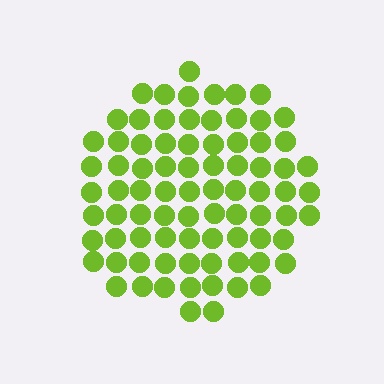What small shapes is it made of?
It is made of small circles.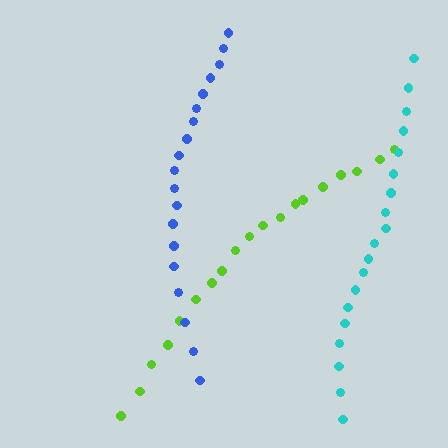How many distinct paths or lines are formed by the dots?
There are 3 distinct paths.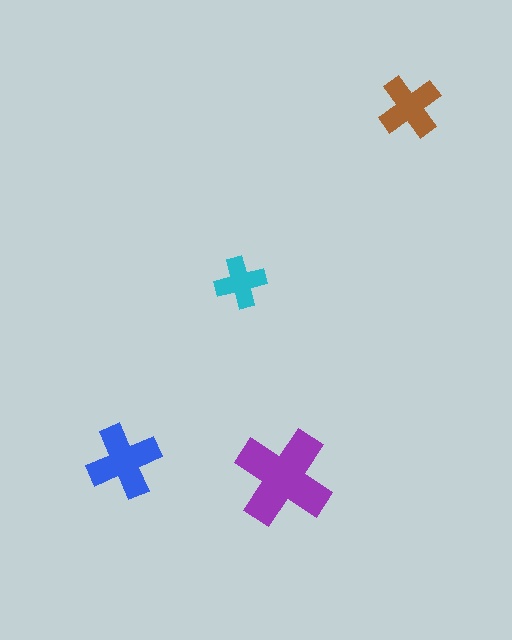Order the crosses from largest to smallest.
the purple one, the blue one, the brown one, the cyan one.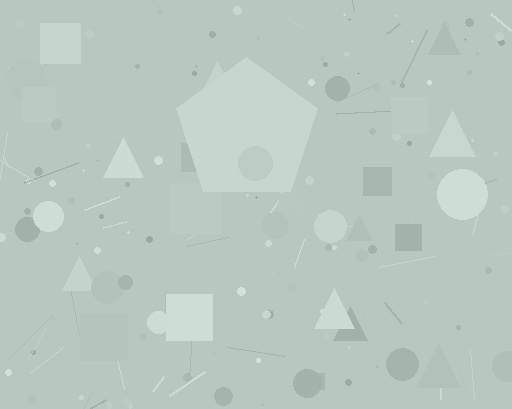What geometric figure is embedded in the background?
A pentagon is embedded in the background.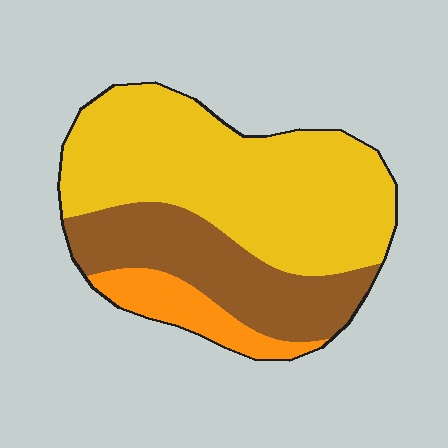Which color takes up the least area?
Orange, at roughly 10%.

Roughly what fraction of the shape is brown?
Brown takes up between a sixth and a third of the shape.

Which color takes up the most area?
Yellow, at roughly 60%.